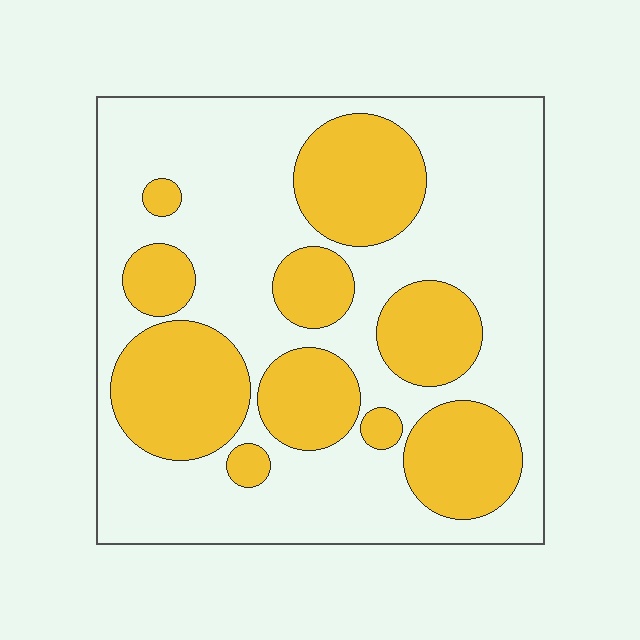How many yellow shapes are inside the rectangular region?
10.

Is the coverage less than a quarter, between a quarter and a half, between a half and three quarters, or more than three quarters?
Between a quarter and a half.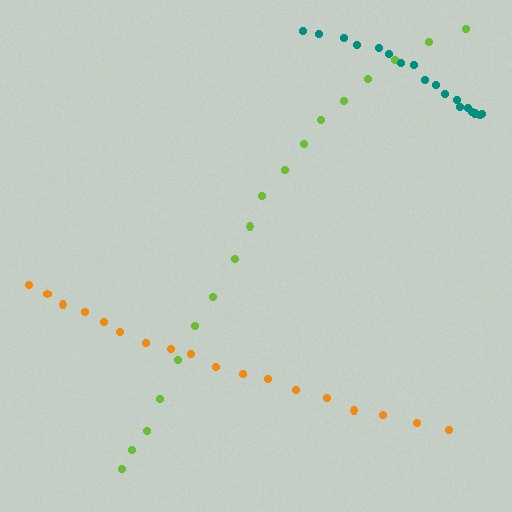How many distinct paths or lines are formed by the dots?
There are 3 distinct paths.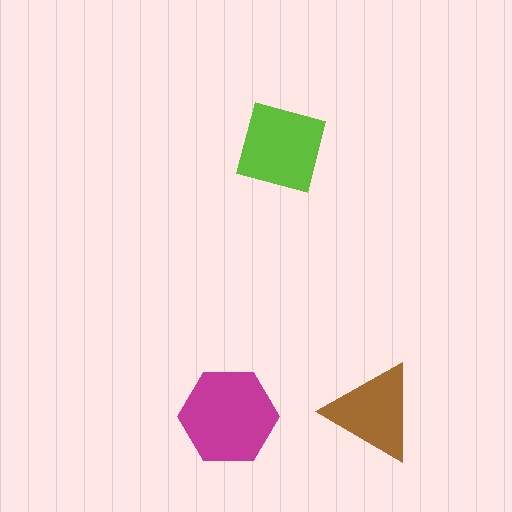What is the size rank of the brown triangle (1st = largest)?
3rd.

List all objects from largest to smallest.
The magenta hexagon, the lime square, the brown triangle.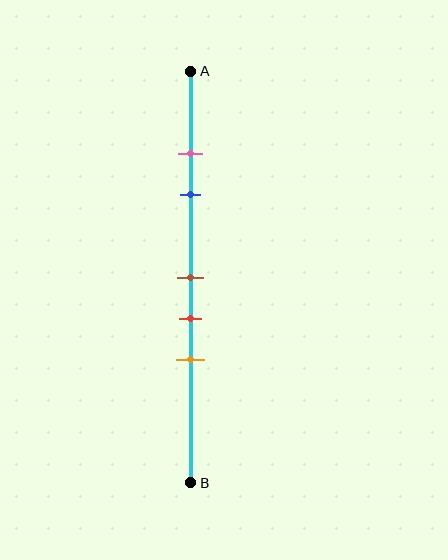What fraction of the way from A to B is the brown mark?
The brown mark is approximately 50% (0.5) of the way from A to B.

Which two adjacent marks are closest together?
The pink and blue marks are the closest adjacent pair.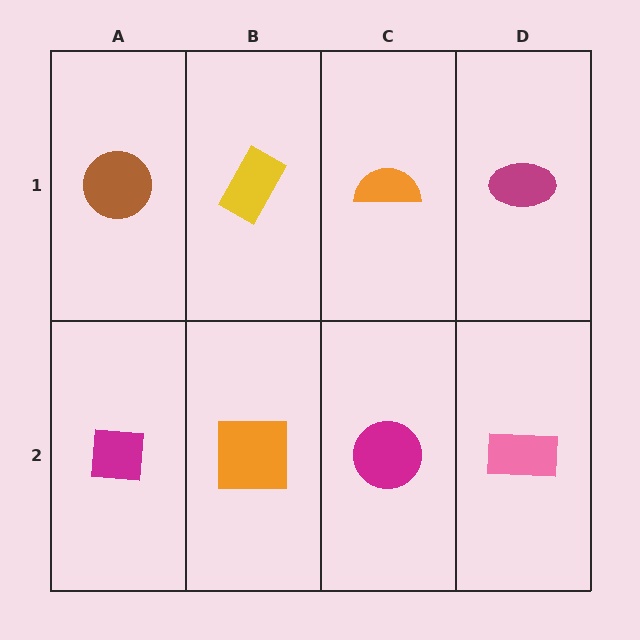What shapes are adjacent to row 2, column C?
An orange semicircle (row 1, column C), an orange square (row 2, column B), a pink rectangle (row 2, column D).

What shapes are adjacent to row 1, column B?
An orange square (row 2, column B), a brown circle (row 1, column A), an orange semicircle (row 1, column C).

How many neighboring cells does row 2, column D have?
2.